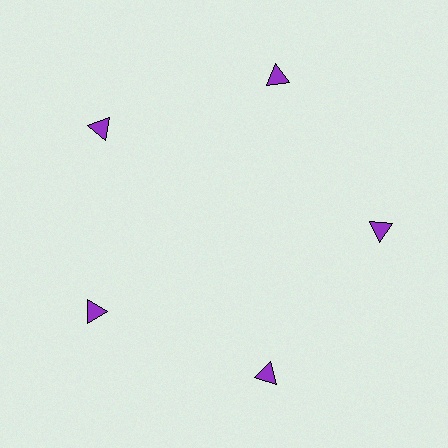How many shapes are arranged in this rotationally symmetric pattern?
There are 5 shapes, arranged in 5 groups of 1.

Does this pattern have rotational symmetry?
Yes, this pattern has 5-fold rotational symmetry. It looks the same after rotating 72 degrees around the center.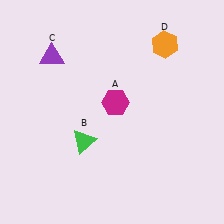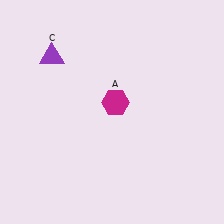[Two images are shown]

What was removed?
The green triangle (B), the orange hexagon (D) were removed in Image 2.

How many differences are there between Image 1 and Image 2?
There are 2 differences between the two images.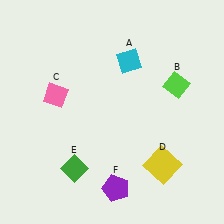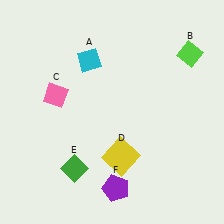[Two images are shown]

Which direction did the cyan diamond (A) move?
The cyan diamond (A) moved left.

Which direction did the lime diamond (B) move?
The lime diamond (B) moved up.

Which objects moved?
The objects that moved are: the cyan diamond (A), the lime diamond (B), the yellow square (D).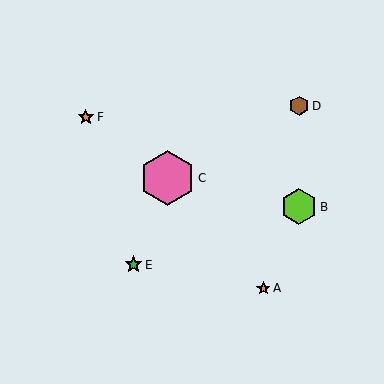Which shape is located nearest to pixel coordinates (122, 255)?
The green star (labeled E) at (133, 265) is nearest to that location.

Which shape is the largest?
The pink hexagon (labeled C) is the largest.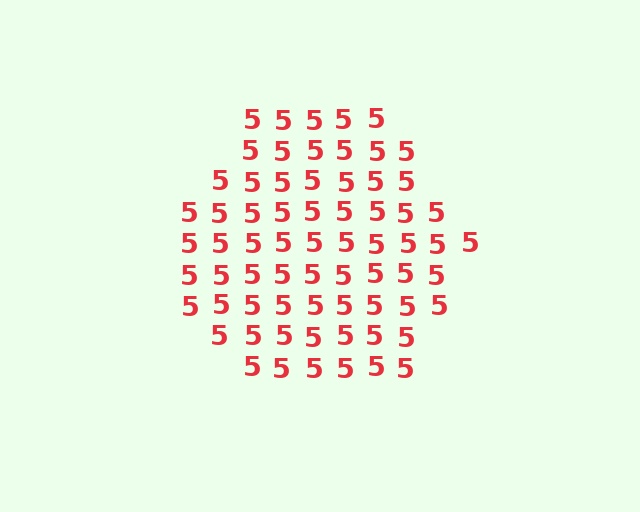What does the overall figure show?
The overall figure shows a hexagon.